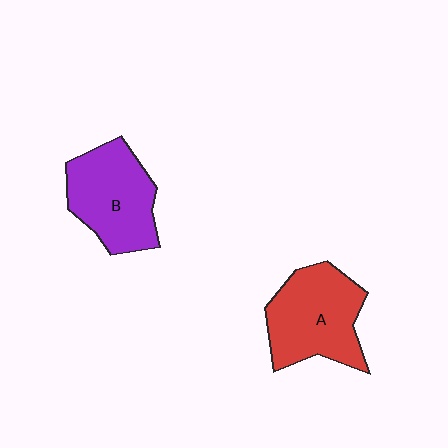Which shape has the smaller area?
Shape B (purple).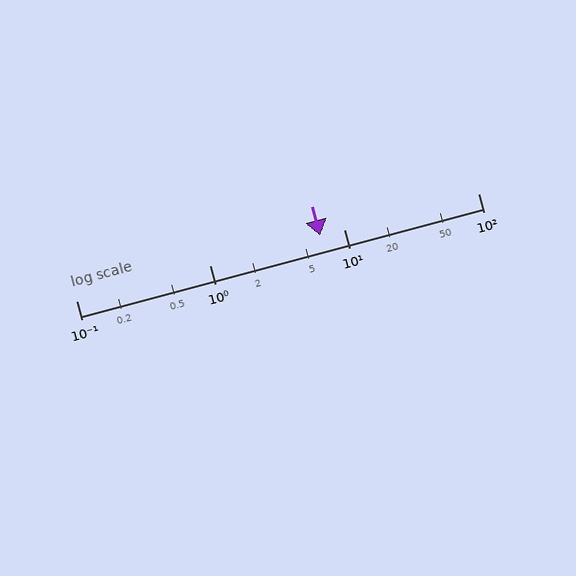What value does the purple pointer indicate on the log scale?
The pointer indicates approximately 6.6.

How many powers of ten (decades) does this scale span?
The scale spans 3 decades, from 0.1 to 100.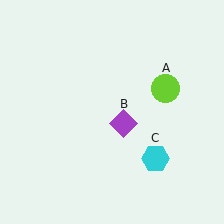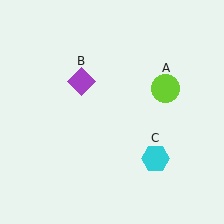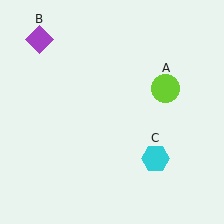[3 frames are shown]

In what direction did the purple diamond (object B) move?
The purple diamond (object B) moved up and to the left.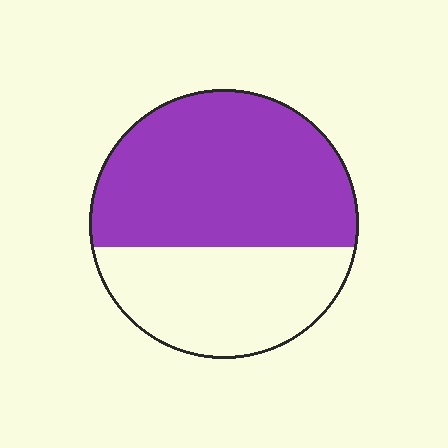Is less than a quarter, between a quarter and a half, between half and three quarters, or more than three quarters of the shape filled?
Between half and three quarters.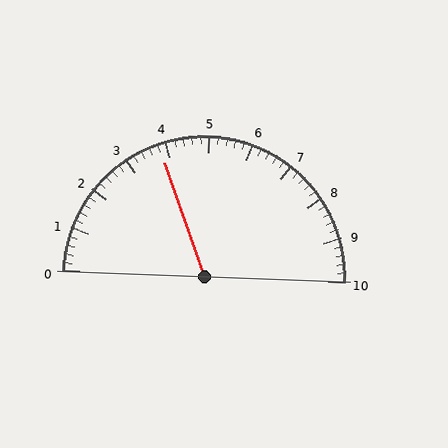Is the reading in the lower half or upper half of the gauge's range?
The reading is in the lower half of the range (0 to 10).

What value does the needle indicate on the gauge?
The needle indicates approximately 3.8.